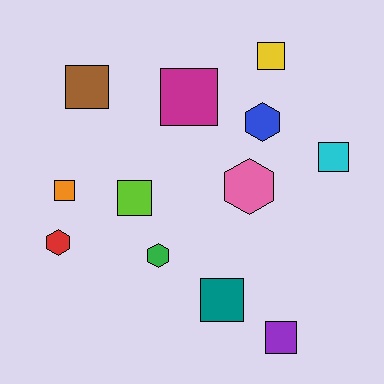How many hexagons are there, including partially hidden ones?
There are 4 hexagons.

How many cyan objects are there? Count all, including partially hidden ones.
There is 1 cyan object.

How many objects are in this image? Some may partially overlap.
There are 12 objects.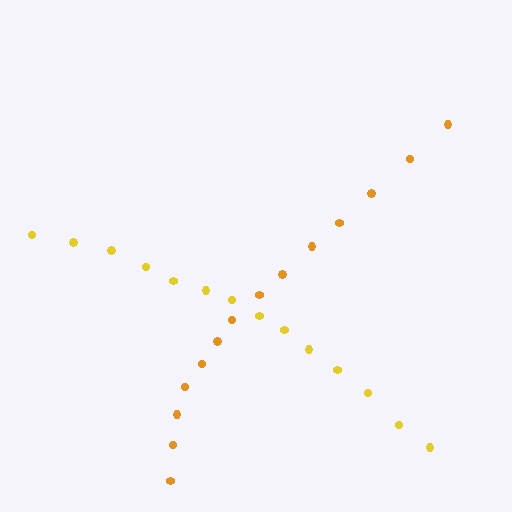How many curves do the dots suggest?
There are 2 distinct paths.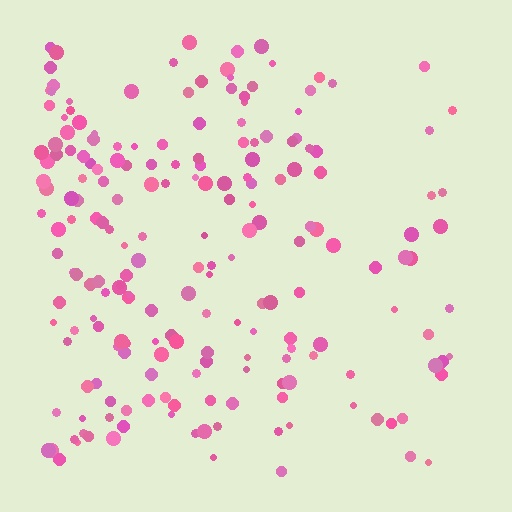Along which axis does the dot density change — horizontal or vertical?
Horizontal.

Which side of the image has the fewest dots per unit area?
The right.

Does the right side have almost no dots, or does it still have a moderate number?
Still a moderate number, just noticeably fewer than the left.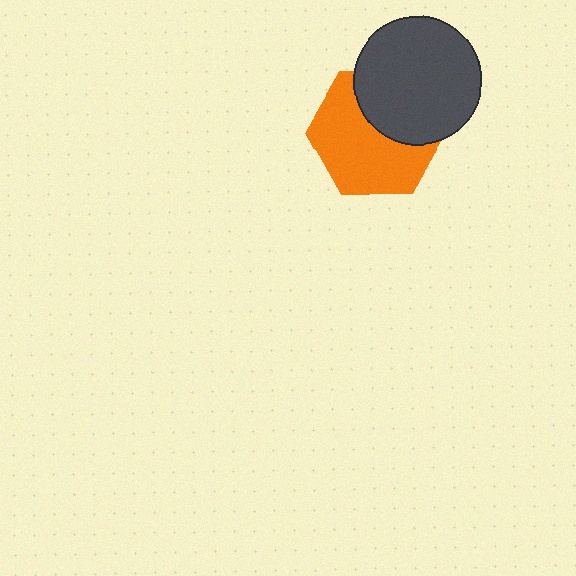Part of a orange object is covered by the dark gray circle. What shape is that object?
It is a hexagon.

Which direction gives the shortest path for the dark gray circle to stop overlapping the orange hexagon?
Moving up gives the shortest separation.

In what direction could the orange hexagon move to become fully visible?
The orange hexagon could move down. That would shift it out from behind the dark gray circle entirely.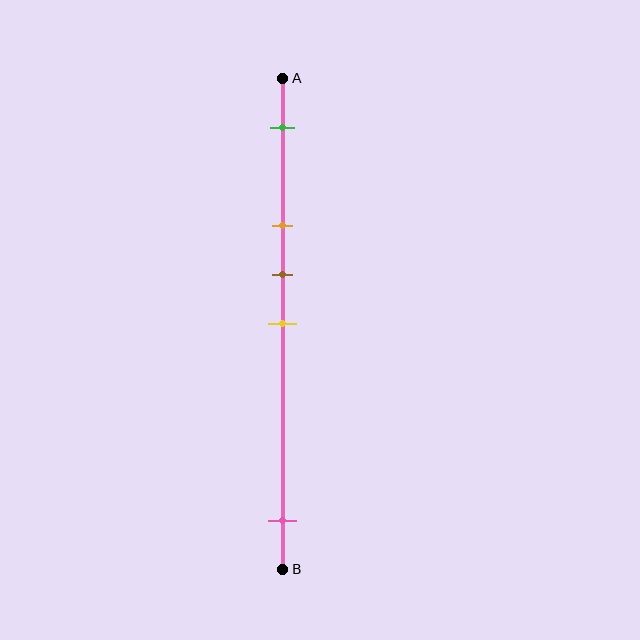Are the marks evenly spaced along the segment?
No, the marks are not evenly spaced.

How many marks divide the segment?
There are 5 marks dividing the segment.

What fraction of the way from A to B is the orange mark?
The orange mark is approximately 30% (0.3) of the way from A to B.